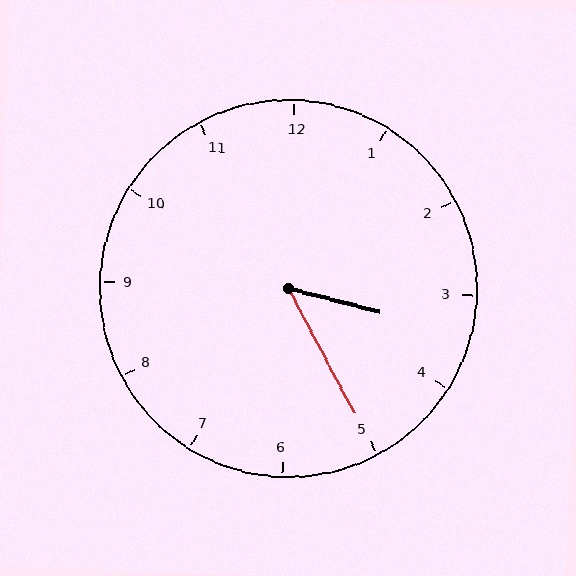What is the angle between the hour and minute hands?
Approximately 48 degrees.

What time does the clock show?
3:25.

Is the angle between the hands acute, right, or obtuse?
It is acute.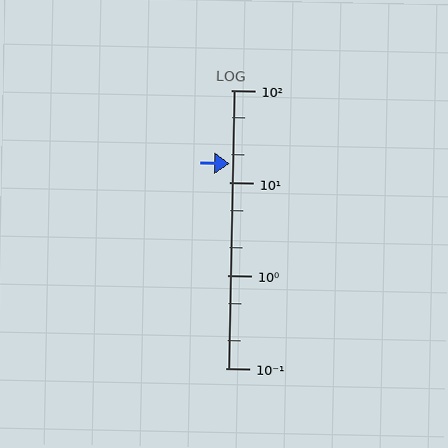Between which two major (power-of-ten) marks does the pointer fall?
The pointer is between 10 and 100.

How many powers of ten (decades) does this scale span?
The scale spans 3 decades, from 0.1 to 100.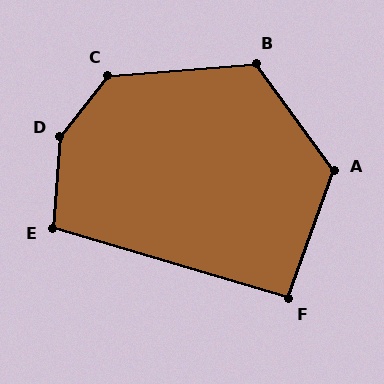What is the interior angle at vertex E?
Approximately 103 degrees (obtuse).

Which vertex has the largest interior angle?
D, at approximately 146 degrees.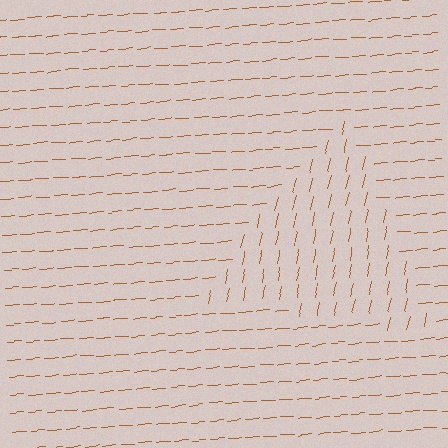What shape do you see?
I see a triangle.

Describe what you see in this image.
The image is filled with small brown line segments. A triangle region in the image has lines oriented differently from the surrounding lines, creating a visible texture boundary.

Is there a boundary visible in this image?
Yes, there is a texture boundary formed by a change in line orientation.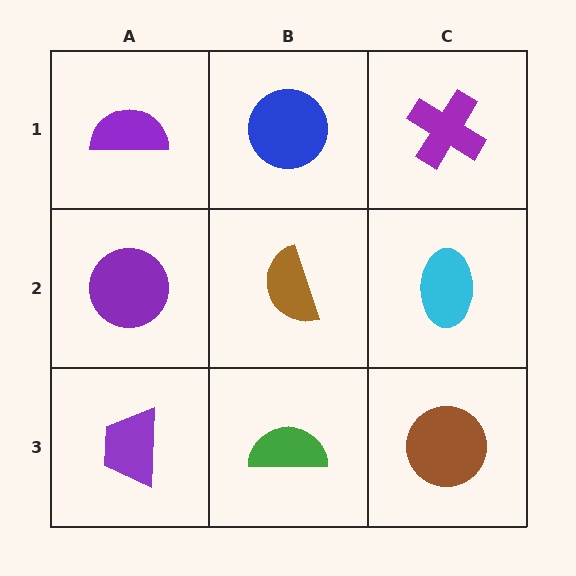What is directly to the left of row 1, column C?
A blue circle.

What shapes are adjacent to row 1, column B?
A brown semicircle (row 2, column B), a purple semicircle (row 1, column A), a purple cross (row 1, column C).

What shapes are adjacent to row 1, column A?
A purple circle (row 2, column A), a blue circle (row 1, column B).